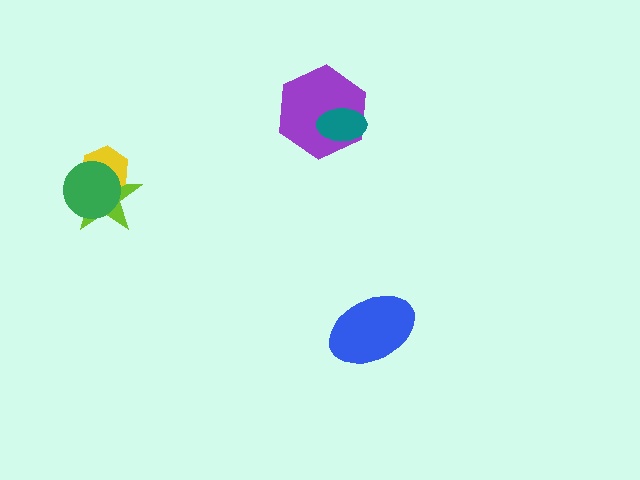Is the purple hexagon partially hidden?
Yes, it is partially covered by another shape.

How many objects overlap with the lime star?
2 objects overlap with the lime star.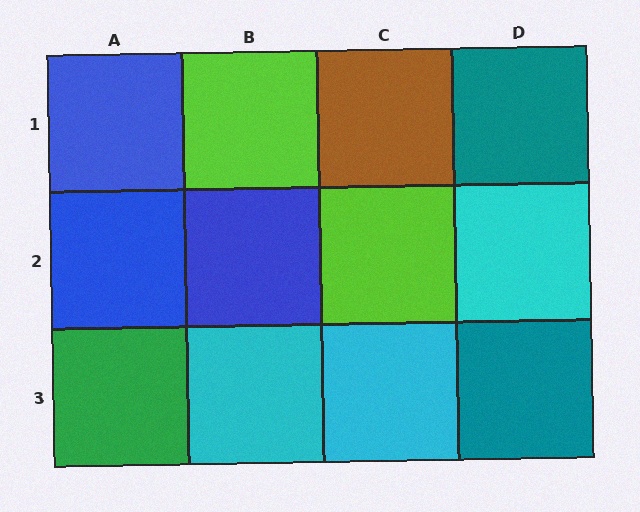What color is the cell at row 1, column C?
Brown.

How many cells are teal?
2 cells are teal.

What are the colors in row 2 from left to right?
Blue, blue, lime, cyan.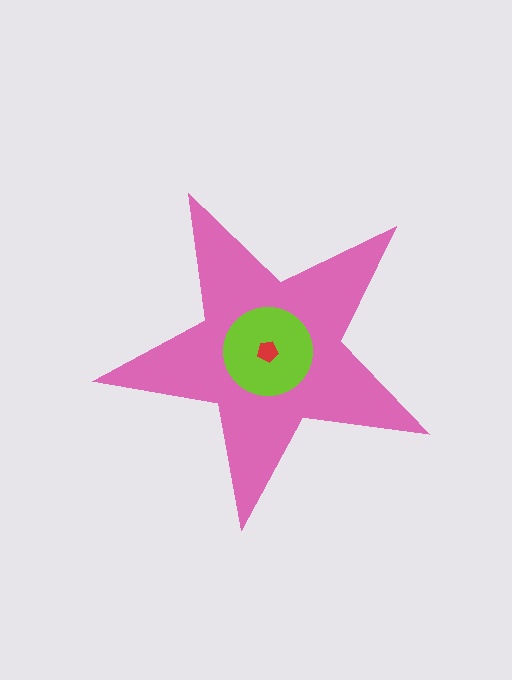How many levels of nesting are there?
3.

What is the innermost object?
The red pentagon.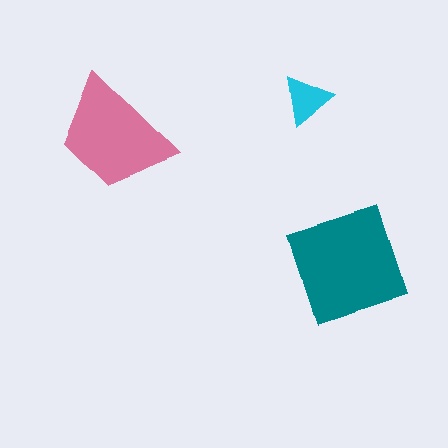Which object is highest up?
The cyan triangle is topmost.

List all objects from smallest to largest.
The cyan triangle, the pink trapezoid, the teal square.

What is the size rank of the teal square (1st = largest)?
1st.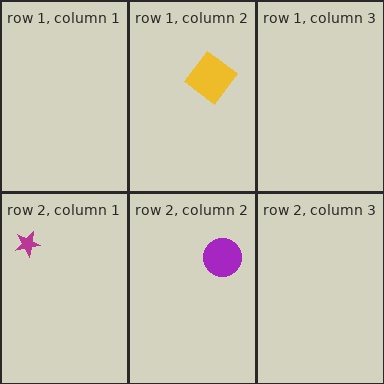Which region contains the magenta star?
The row 2, column 1 region.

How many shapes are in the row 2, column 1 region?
1.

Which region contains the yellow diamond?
The row 1, column 2 region.